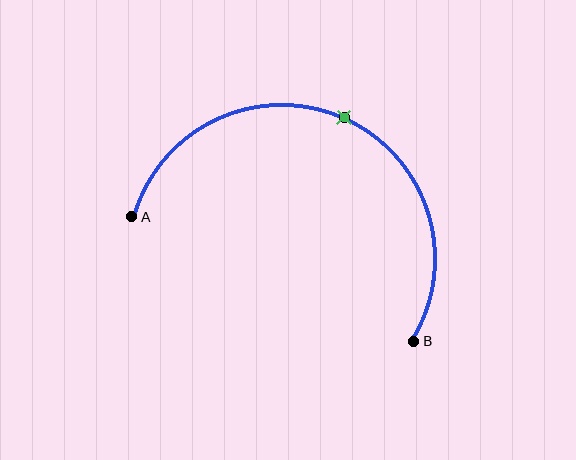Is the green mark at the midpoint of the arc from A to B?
Yes. The green mark lies on the arc at equal arc-length from both A and B — it is the arc midpoint.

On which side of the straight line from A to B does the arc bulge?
The arc bulges above the straight line connecting A and B.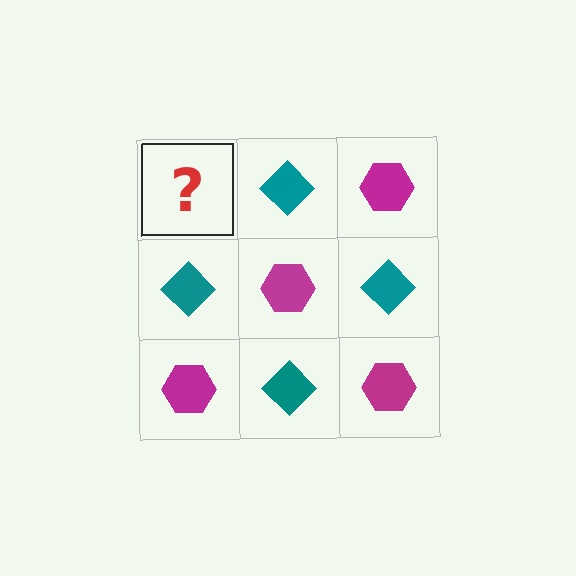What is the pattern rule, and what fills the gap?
The rule is that it alternates magenta hexagon and teal diamond in a checkerboard pattern. The gap should be filled with a magenta hexagon.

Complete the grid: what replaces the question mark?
The question mark should be replaced with a magenta hexagon.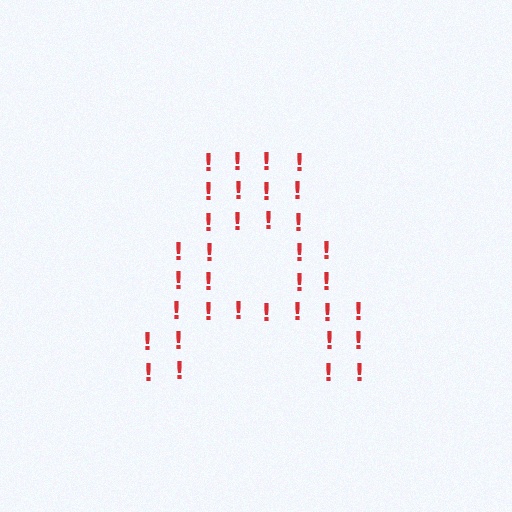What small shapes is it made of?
It is made of small exclamation marks.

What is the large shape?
The large shape is the letter A.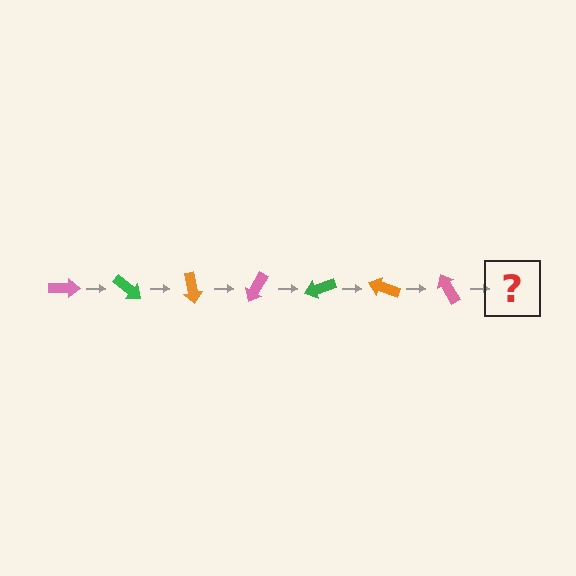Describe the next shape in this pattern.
It should be a green arrow, rotated 280 degrees from the start.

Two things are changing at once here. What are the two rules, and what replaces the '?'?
The two rules are that it rotates 40 degrees each step and the color cycles through pink, green, and orange. The '?' should be a green arrow, rotated 280 degrees from the start.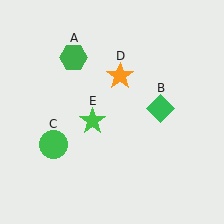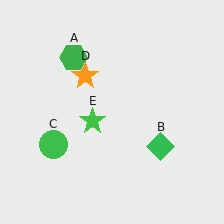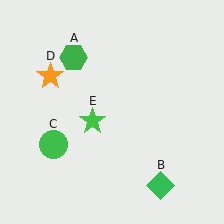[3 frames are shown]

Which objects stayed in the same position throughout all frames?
Green hexagon (object A) and green circle (object C) and green star (object E) remained stationary.